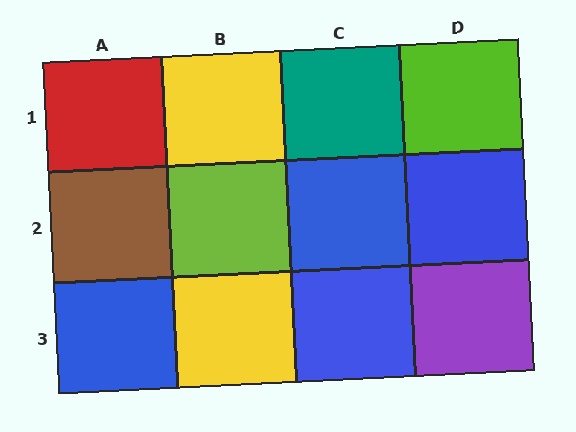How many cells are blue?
4 cells are blue.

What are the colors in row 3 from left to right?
Blue, yellow, blue, purple.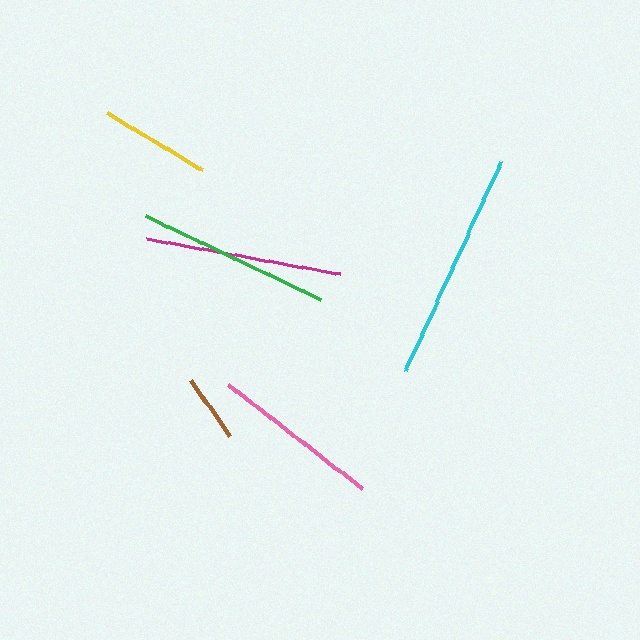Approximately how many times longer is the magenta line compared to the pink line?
The magenta line is approximately 1.2 times the length of the pink line.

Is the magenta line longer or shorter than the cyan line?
The cyan line is longer than the magenta line.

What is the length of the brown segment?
The brown segment is approximately 68 pixels long.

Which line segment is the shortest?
The brown line is the shortest at approximately 68 pixels.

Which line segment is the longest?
The cyan line is the longest at approximately 231 pixels.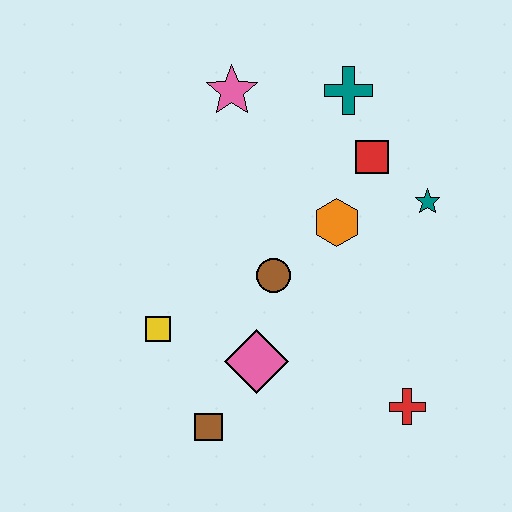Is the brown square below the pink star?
Yes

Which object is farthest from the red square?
The brown square is farthest from the red square.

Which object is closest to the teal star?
The red square is closest to the teal star.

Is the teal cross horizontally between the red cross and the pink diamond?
Yes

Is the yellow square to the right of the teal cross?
No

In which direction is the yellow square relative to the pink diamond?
The yellow square is to the left of the pink diamond.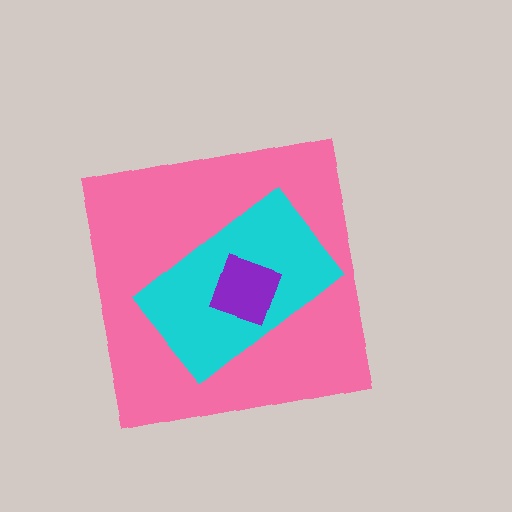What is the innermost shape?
The purple square.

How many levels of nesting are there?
3.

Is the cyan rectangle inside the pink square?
Yes.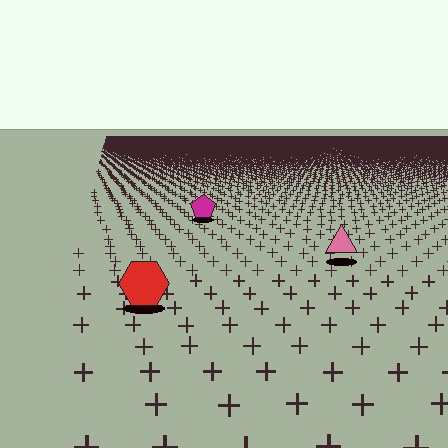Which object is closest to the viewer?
The red hexagon is closest. The texture marks near it are larger and more spread out.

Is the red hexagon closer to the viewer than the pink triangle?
Yes. The red hexagon is closer — you can tell from the texture gradient: the ground texture is coarser near it.